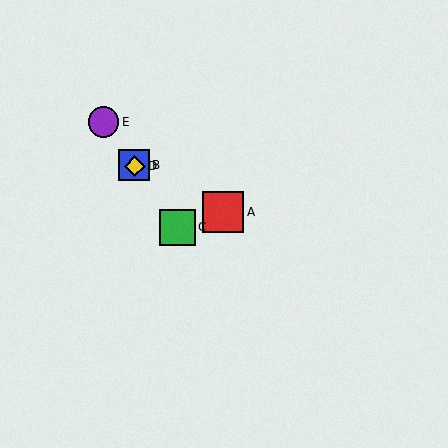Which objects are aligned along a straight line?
Objects B, C, D, E are aligned along a straight line.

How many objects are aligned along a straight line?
4 objects (B, C, D, E) are aligned along a straight line.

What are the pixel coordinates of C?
Object C is at (177, 227).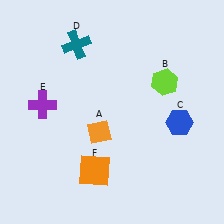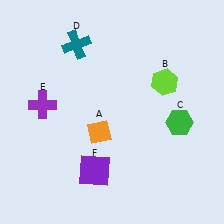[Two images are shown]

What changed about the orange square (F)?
In Image 1, F is orange. In Image 2, it changed to purple.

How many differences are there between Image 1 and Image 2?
There are 2 differences between the two images.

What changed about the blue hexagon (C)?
In Image 1, C is blue. In Image 2, it changed to green.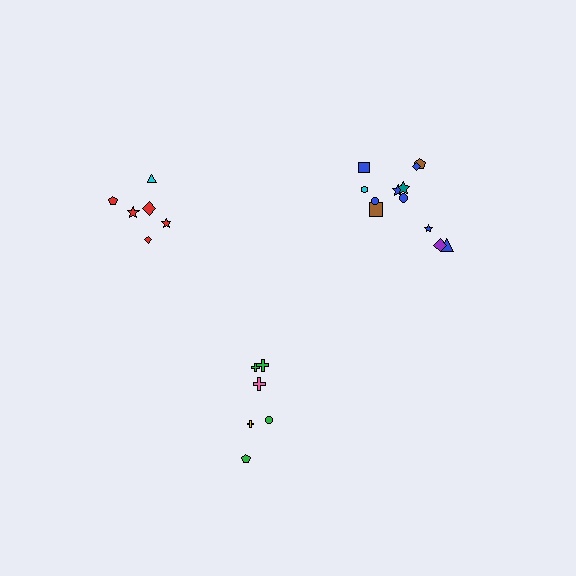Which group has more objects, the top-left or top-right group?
The top-right group.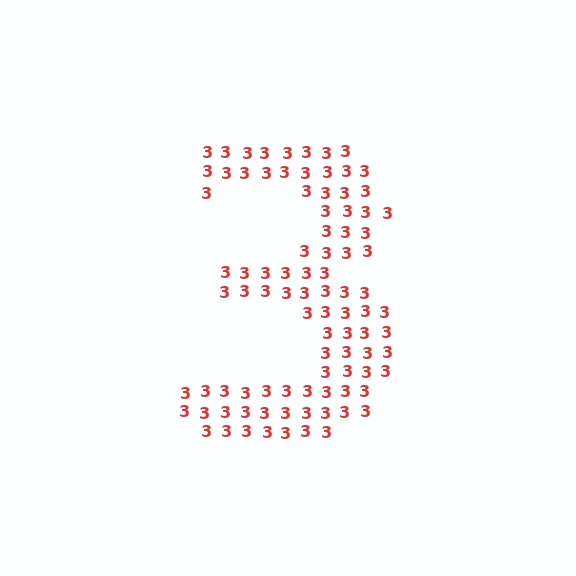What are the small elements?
The small elements are digit 3's.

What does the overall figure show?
The overall figure shows the digit 3.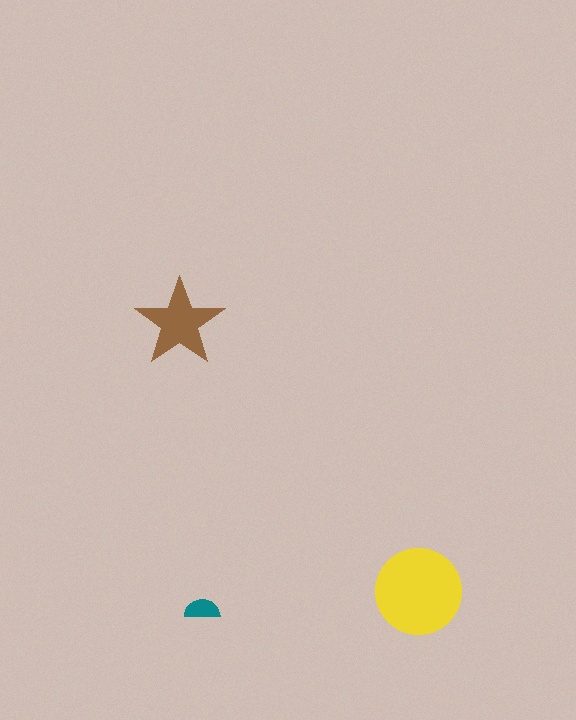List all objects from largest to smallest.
The yellow circle, the brown star, the teal semicircle.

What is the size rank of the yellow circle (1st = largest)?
1st.